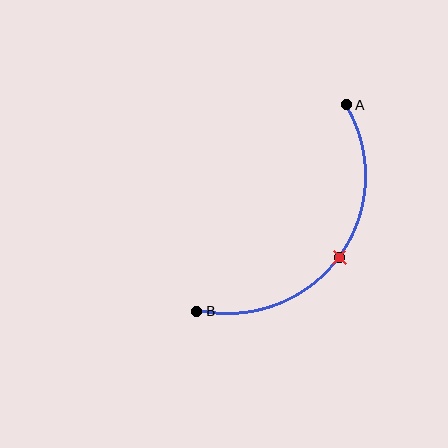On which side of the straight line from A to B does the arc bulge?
The arc bulges below and to the right of the straight line connecting A and B.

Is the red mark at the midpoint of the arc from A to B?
Yes. The red mark lies on the arc at equal arc-length from both A and B — it is the arc midpoint.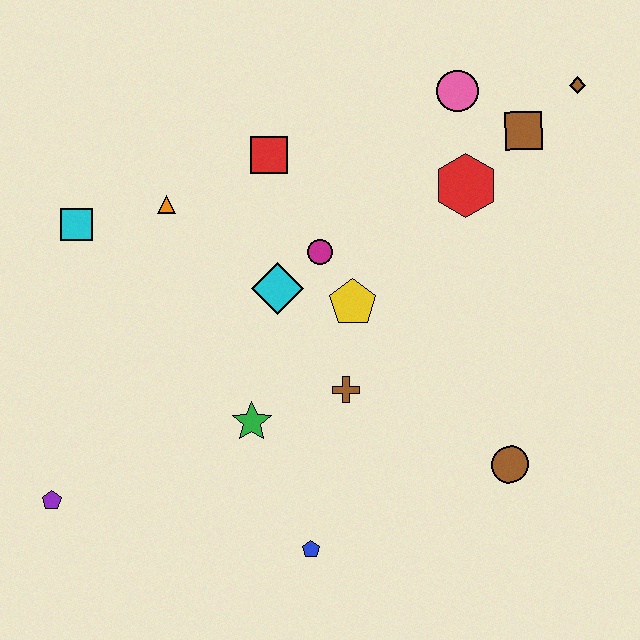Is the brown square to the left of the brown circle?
No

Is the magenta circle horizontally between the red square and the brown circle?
Yes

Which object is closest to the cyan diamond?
The magenta circle is closest to the cyan diamond.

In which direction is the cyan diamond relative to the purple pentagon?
The cyan diamond is to the right of the purple pentagon.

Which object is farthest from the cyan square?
The brown diamond is farthest from the cyan square.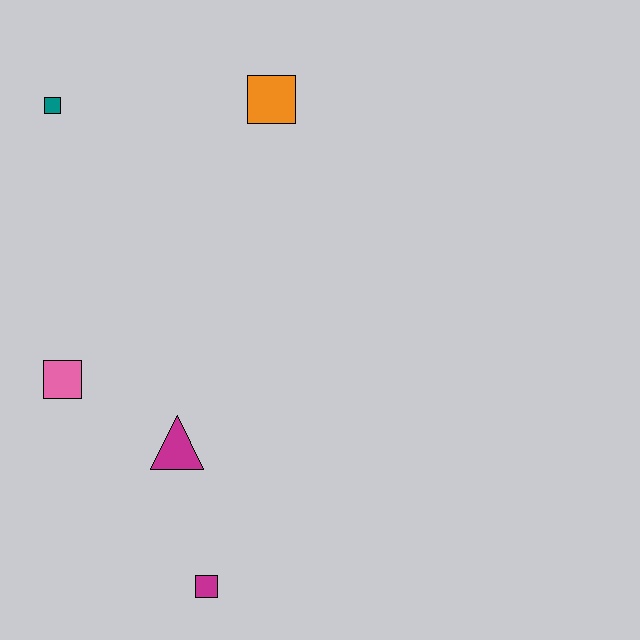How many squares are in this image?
There are 4 squares.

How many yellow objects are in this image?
There are no yellow objects.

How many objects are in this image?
There are 5 objects.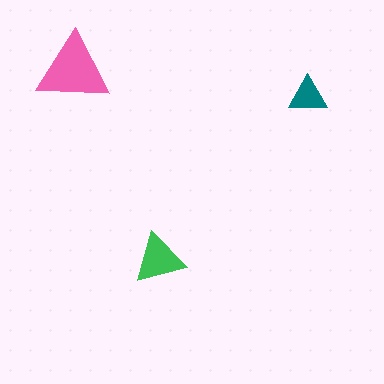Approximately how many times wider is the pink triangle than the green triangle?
About 1.5 times wider.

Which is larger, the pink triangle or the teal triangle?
The pink one.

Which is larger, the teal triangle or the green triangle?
The green one.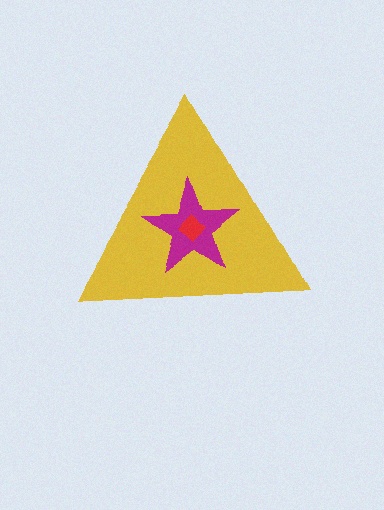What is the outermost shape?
The yellow triangle.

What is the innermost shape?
The red diamond.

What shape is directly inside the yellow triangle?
The magenta star.